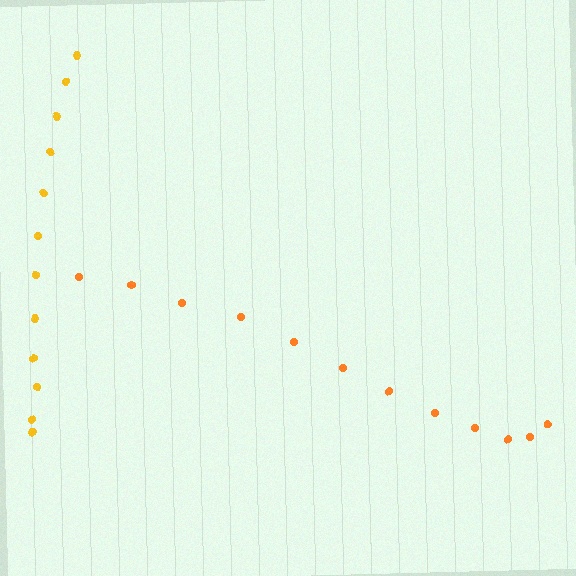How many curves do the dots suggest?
There are 2 distinct paths.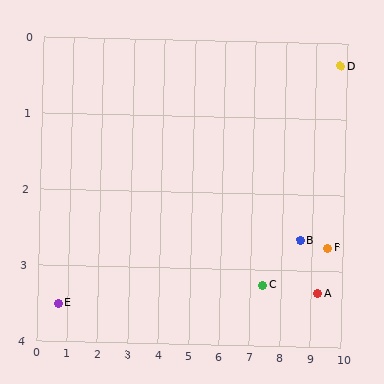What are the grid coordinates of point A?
Point A is at approximately (9.2, 3.3).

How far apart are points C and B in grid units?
Points C and B are about 1.3 grid units apart.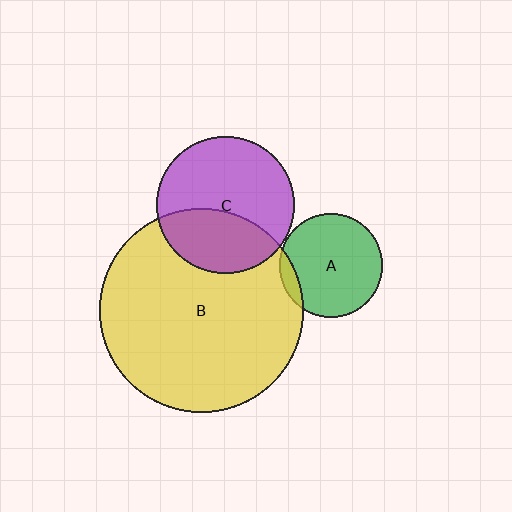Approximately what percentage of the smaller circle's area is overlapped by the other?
Approximately 10%.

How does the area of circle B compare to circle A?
Approximately 3.9 times.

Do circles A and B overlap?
Yes.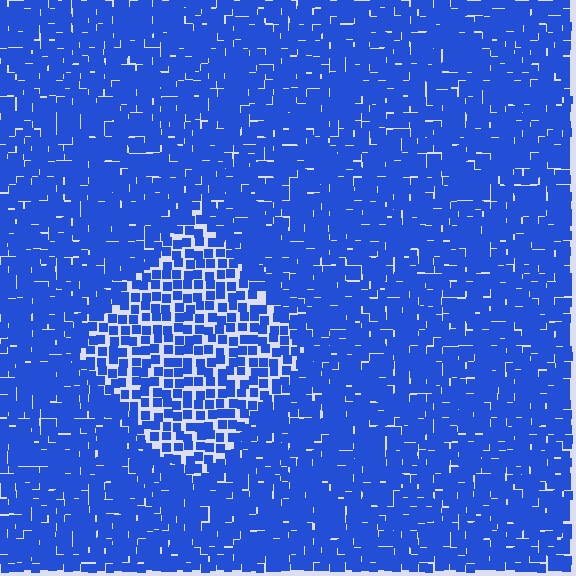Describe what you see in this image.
The image contains small blue elements arranged at two different densities. A diamond-shaped region is visible where the elements are less densely packed than the surrounding area.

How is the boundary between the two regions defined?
The boundary is defined by a change in element density (approximately 1.8x ratio). All elements are the same color, size, and shape.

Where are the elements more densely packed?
The elements are more densely packed outside the diamond boundary.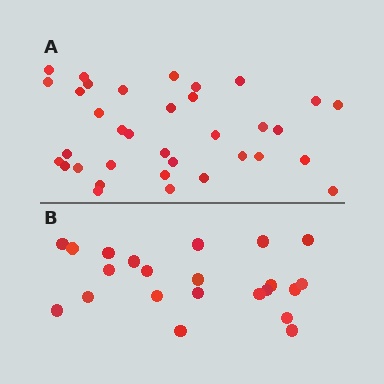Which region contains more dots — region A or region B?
Region A (the top region) has more dots.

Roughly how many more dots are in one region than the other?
Region A has approximately 15 more dots than region B.